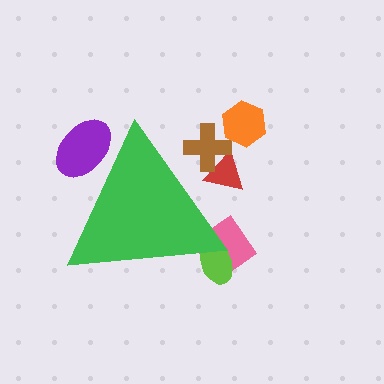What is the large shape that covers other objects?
A green triangle.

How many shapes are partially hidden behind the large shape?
5 shapes are partially hidden.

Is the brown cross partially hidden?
Yes, the brown cross is partially hidden behind the green triangle.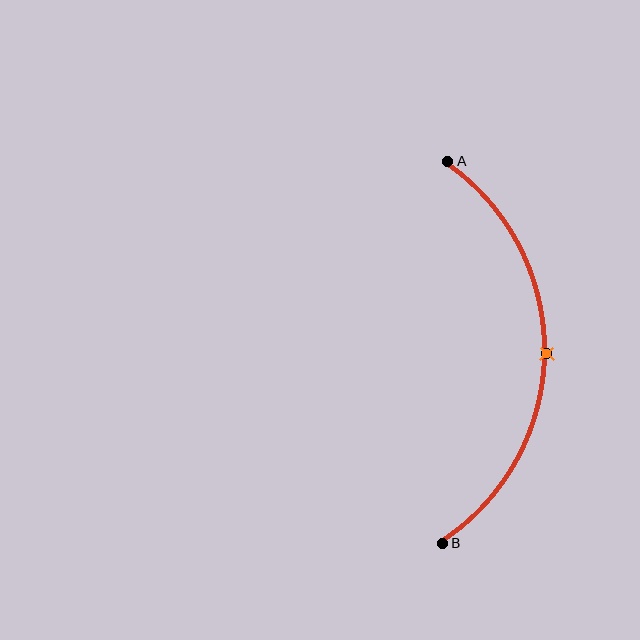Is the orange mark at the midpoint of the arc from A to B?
Yes. The orange mark lies on the arc at equal arc-length from both A and B — it is the arc midpoint.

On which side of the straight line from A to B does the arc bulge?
The arc bulges to the right of the straight line connecting A and B.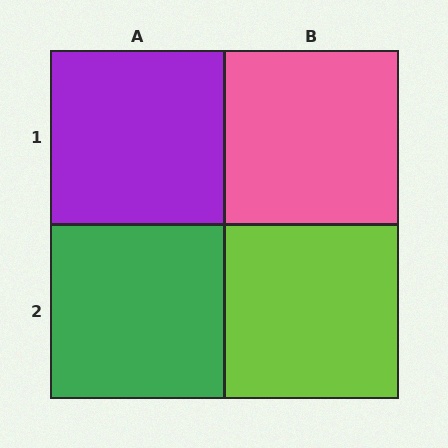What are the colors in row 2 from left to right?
Green, lime.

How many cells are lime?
1 cell is lime.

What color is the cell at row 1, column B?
Pink.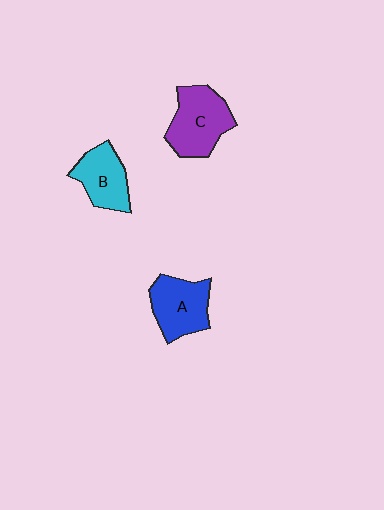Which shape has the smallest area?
Shape B (cyan).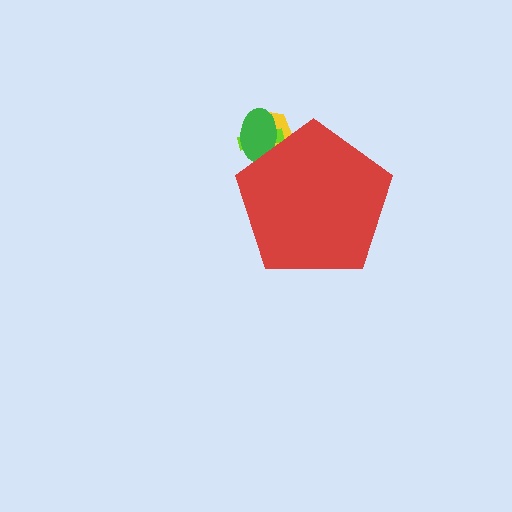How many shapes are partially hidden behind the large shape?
3 shapes are partially hidden.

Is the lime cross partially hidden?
Yes, the lime cross is partially hidden behind the red pentagon.